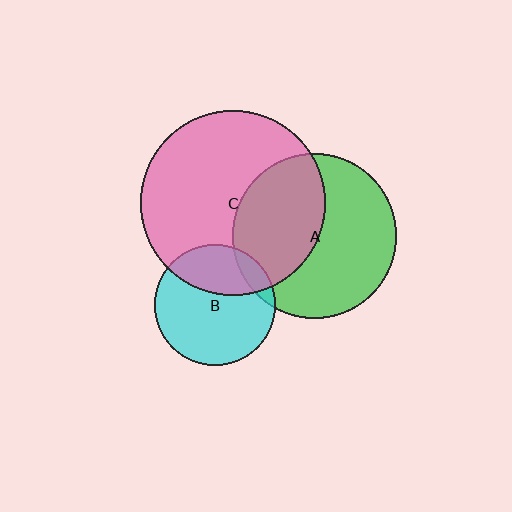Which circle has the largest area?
Circle C (pink).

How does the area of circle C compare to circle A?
Approximately 1.3 times.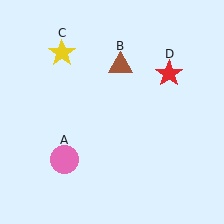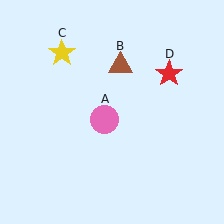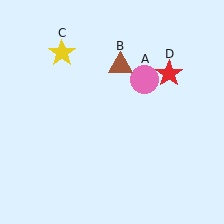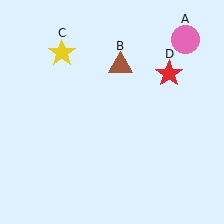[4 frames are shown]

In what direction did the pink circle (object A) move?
The pink circle (object A) moved up and to the right.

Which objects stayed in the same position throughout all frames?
Brown triangle (object B) and yellow star (object C) and red star (object D) remained stationary.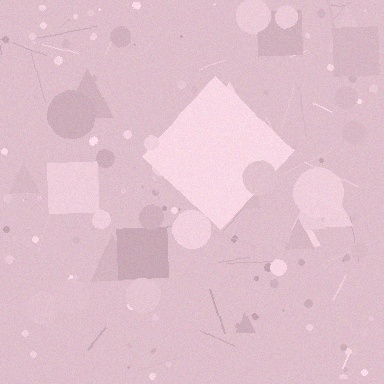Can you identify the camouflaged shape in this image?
The camouflaged shape is a diamond.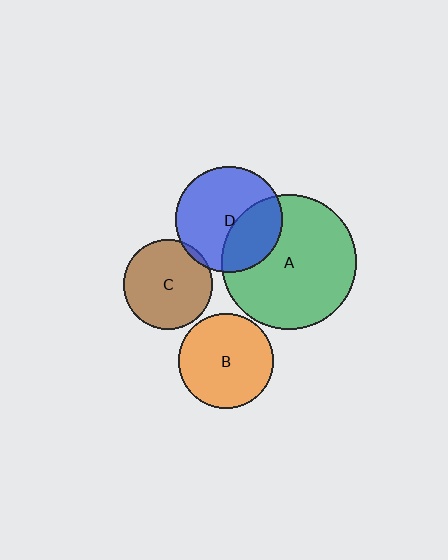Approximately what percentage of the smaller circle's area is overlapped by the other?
Approximately 35%.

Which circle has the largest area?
Circle A (green).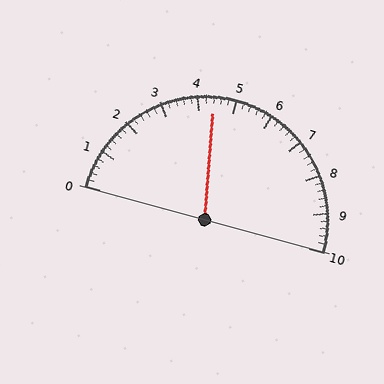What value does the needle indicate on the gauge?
The needle indicates approximately 4.4.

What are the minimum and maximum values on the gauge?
The gauge ranges from 0 to 10.